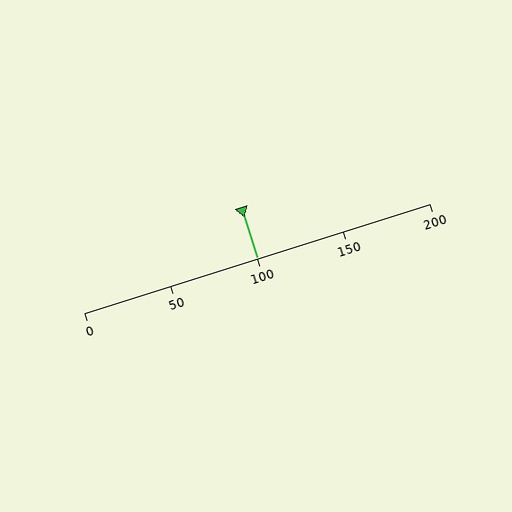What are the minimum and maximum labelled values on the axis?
The axis runs from 0 to 200.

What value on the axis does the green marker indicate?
The marker indicates approximately 100.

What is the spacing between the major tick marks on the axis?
The major ticks are spaced 50 apart.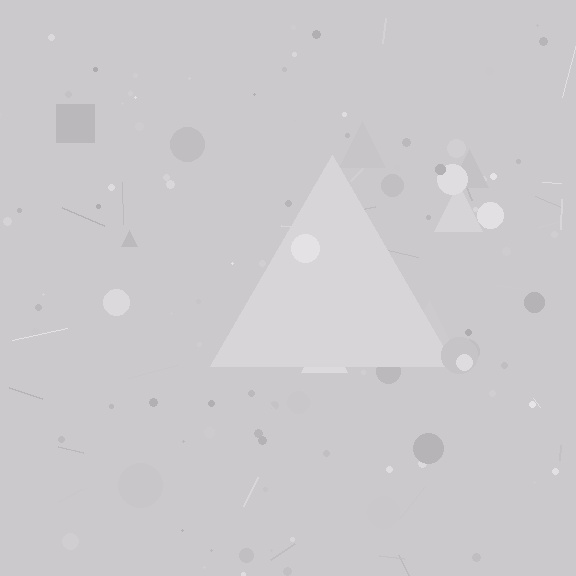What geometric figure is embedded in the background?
A triangle is embedded in the background.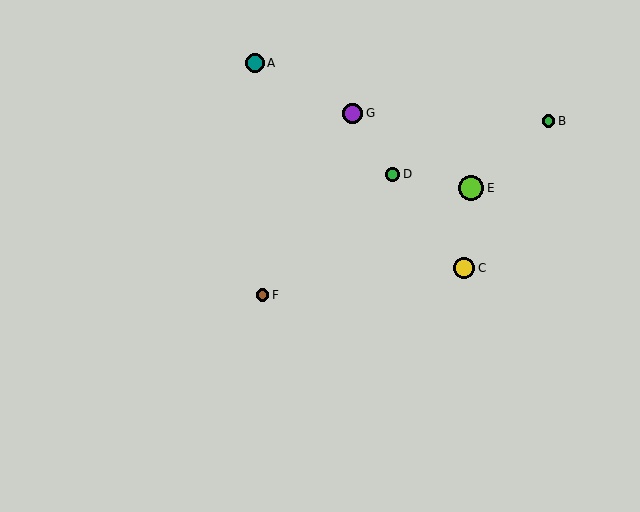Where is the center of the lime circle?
The center of the lime circle is at (471, 188).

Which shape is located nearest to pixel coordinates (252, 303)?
The brown circle (labeled F) at (262, 295) is nearest to that location.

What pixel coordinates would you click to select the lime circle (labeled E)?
Click at (471, 188) to select the lime circle E.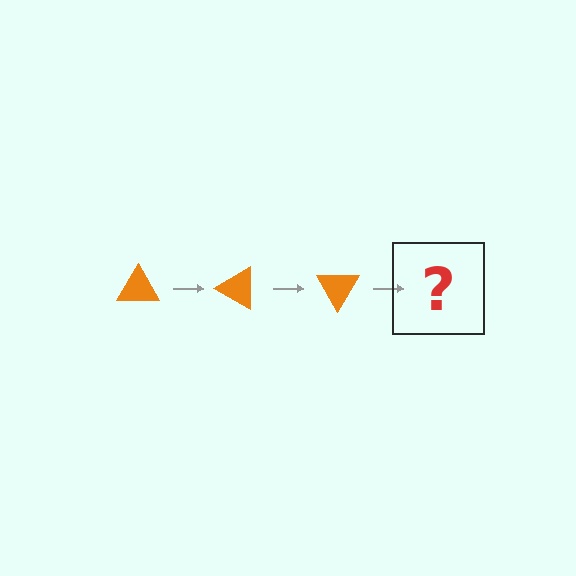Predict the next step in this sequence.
The next step is an orange triangle rotated 90 degrees.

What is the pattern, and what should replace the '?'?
The pattern is that the triangle rotates 30 degrees each step. The '?' should be an orange triangle rotated 90 degrees.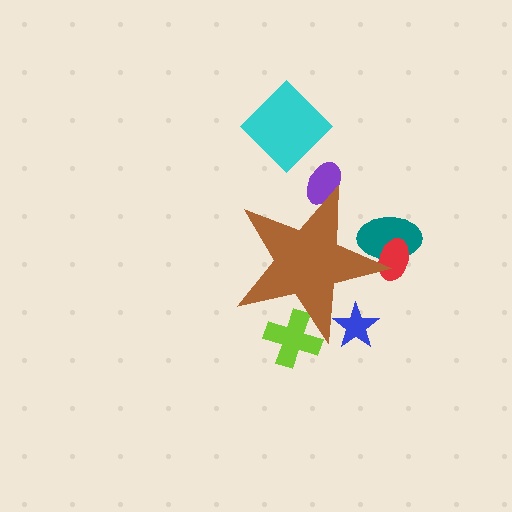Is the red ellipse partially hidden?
Yes, the red ellipse is partially hidden behind the brown star.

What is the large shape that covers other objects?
A brown star.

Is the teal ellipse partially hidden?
Yes, the teal ellipse is partially hidden behind the brown star.